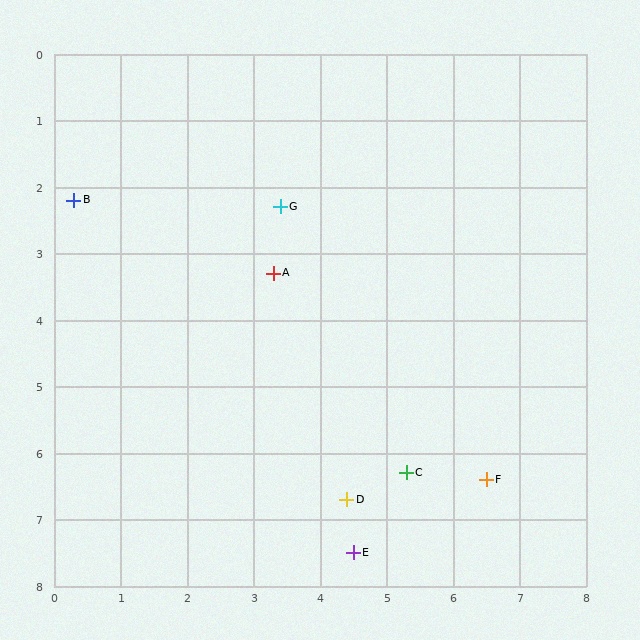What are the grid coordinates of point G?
Point G is at approximately (3.4, 2.3).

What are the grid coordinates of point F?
Point F is at approximately (6.5, 6.4).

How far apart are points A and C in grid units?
Points A and C are about 3.6 grid units apart.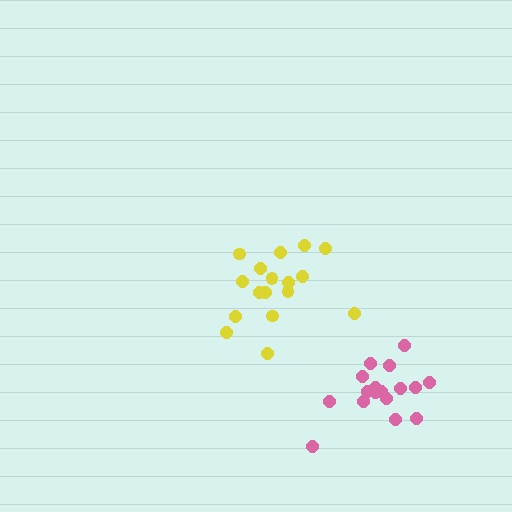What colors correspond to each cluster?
The clusters are colored: yellow, pink.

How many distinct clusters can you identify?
There are 2 distinct clusters.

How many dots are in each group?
Group 1: 17 dots, Group 2: 17 dots (34 total).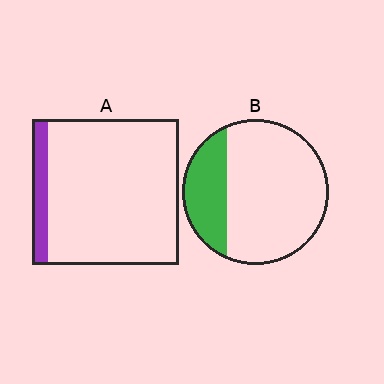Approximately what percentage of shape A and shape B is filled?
A is approximately 10% and B is approximately 25%.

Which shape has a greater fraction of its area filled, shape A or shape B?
Shape B.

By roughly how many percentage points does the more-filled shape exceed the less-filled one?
By roughly 15 percentage points (B over A).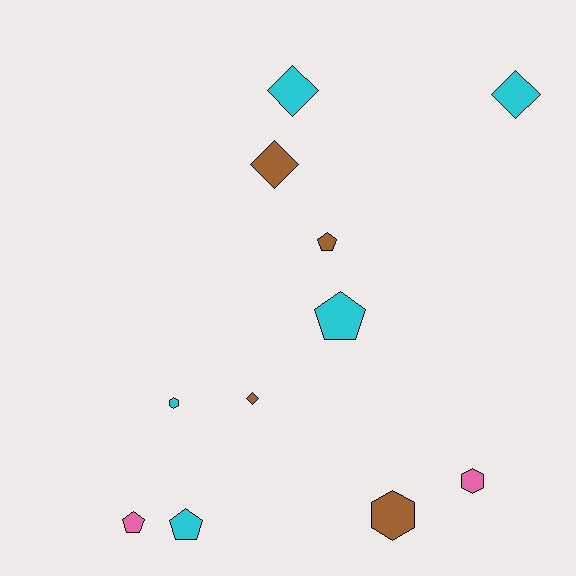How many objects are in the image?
There are 11 objects.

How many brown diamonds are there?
There are 2 brown diamonds.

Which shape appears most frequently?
Pentagon, with 4 objects.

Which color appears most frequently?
Cyan, with 5 objects.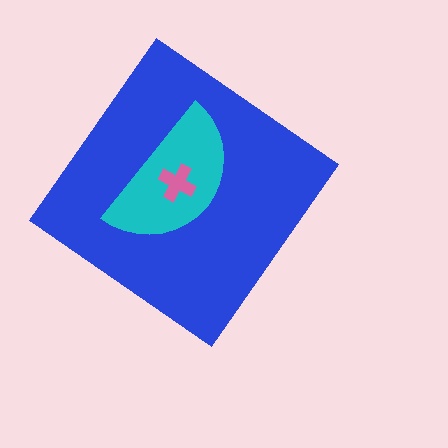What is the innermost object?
The pink cross.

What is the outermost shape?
The blue diamond.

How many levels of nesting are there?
3.